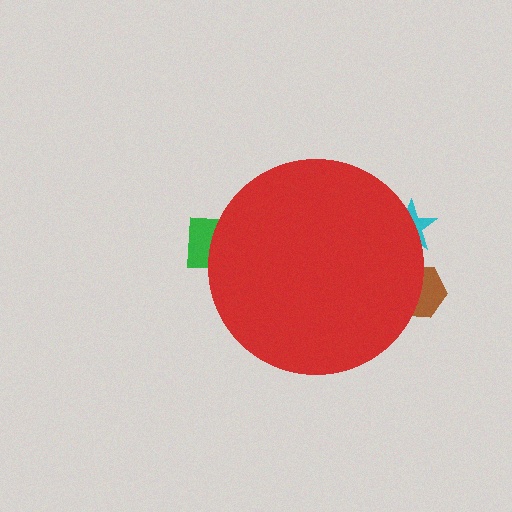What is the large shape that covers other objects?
A red circle.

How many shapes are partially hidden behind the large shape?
3 shapes are partially hidden.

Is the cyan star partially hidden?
Yes, the cyan star is partially hidden behind the red circle.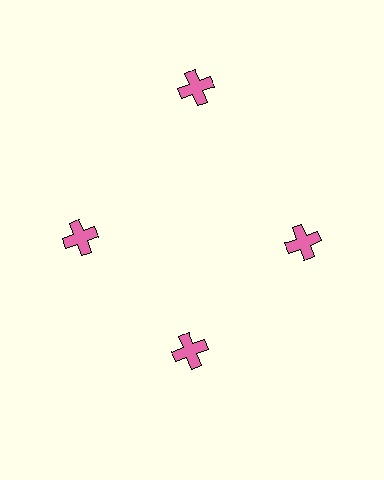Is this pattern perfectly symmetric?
No. The 4 pink crosses are arranged in a ring, but one element near the 12 o'clock position is pushed outward from the center, breaking the 4-fold rotational symmetry.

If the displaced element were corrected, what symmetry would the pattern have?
It would have 4-fold rotational symmetry — the pattern would map onto itself every 90 degrees.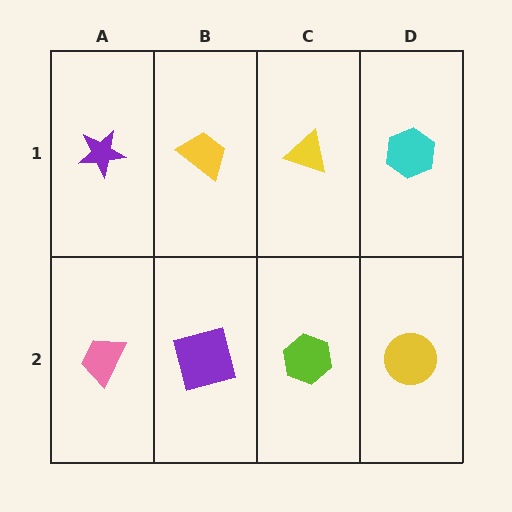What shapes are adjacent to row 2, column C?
A yellow triangle (row 1, column C), a purple square (row 2, column B), a yellow circle (row 2, column D).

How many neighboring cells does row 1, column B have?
3.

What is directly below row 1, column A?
A pink trapezoid.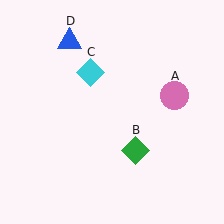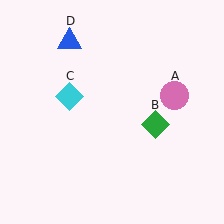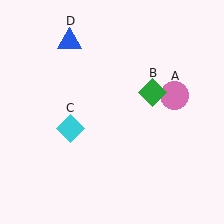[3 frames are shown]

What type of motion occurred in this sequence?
The green diamond (object B), cyan diamond (object C) rotated counterclockwise around the center of the scene.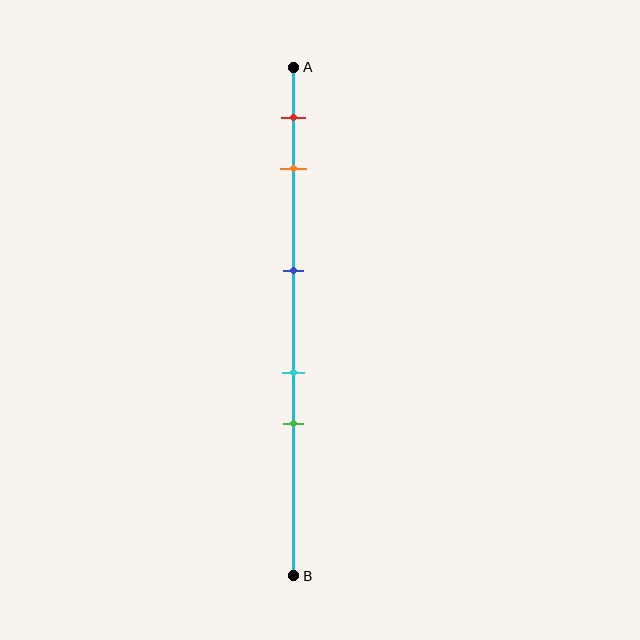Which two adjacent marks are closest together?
The cyan and green marks are the closest adjacent pair.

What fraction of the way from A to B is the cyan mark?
The cyan mark is approximately 60% (0.6) of the way from A to B.